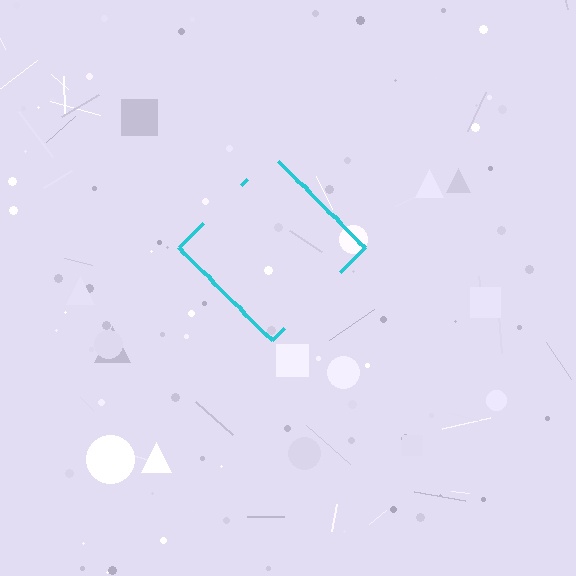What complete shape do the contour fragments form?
The contour fragments form a diamond.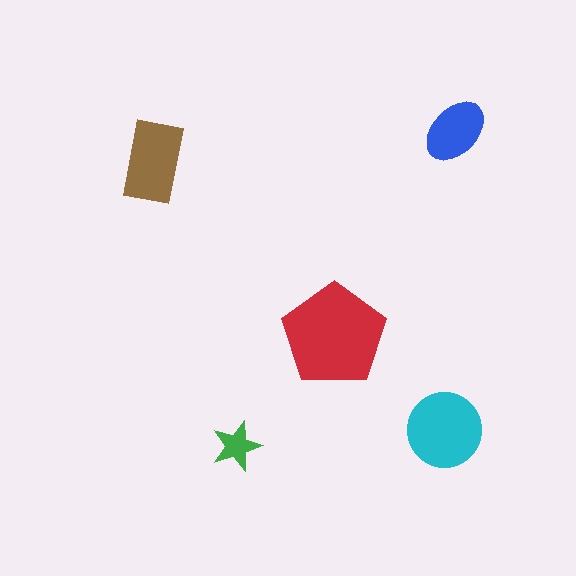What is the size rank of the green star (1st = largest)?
5th.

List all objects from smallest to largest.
The green star, the blue ellipse, the brown rectangle, the cyan circle, the red pentagon.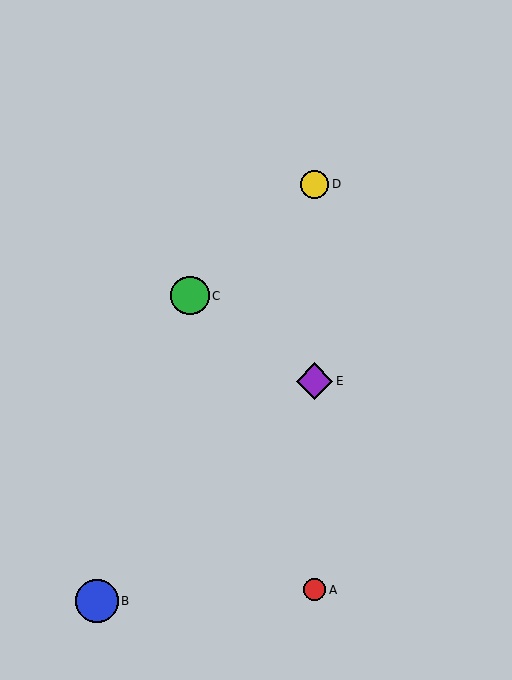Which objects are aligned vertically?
Objects A, D, E are aligned vertically.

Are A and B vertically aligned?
No, A is at x≈315 and B is at x≈97.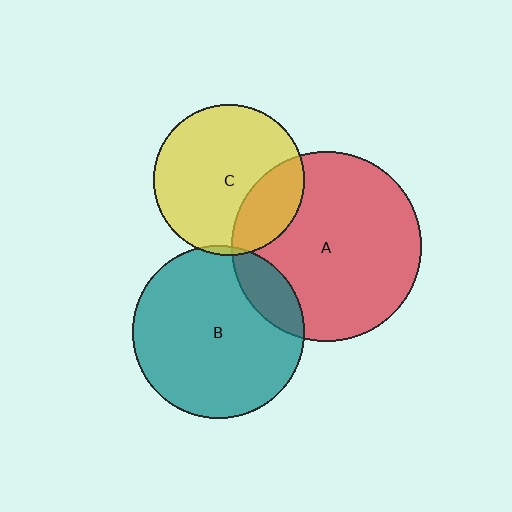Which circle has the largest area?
Circle A (red).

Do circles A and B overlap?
Yes.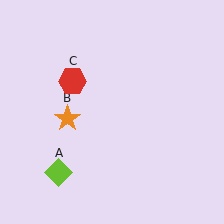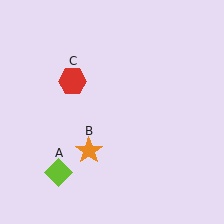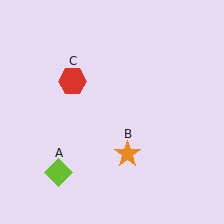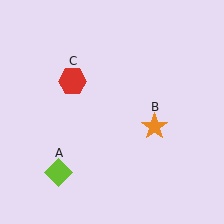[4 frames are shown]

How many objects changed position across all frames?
1 object changed position: orange star (object B).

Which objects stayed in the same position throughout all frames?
Lime diamond (object A) and red hexagon (object C) remained stationary.